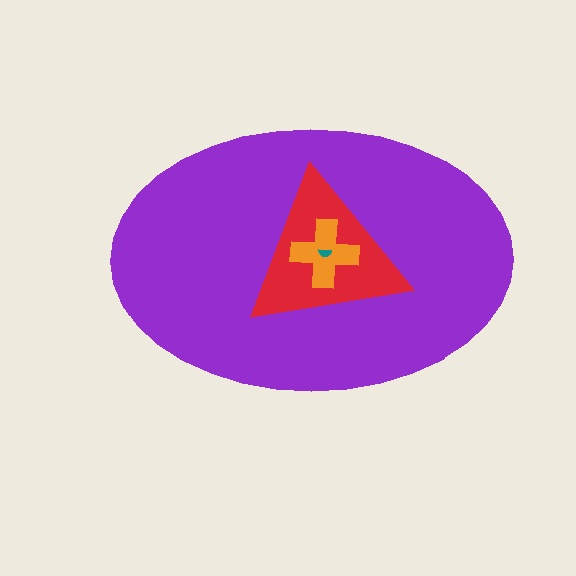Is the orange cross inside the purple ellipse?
Yes.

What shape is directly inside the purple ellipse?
The red triangle.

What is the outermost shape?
The purple ellipse.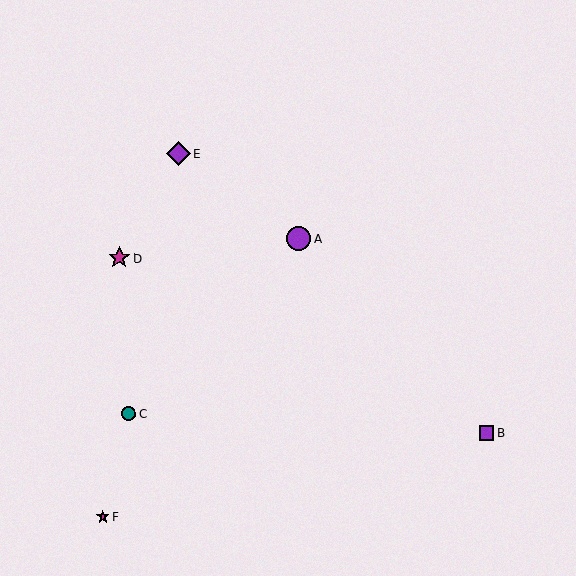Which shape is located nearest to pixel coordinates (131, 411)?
The teal circle (labeled C) at (128, 414) is nearest to that location.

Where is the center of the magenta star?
The center of the magenta star is at (103, 517).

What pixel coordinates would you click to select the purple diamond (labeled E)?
Click at (179, 153) to select the purple diamond E.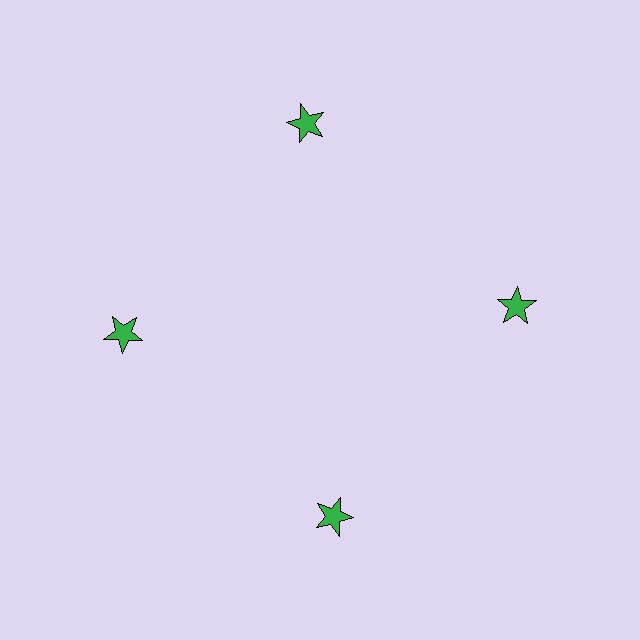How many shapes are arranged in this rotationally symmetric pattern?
There are 4 shapes, arranged in 4 groups of 1.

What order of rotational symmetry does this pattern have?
This pattern has 4-fold rotational symmetry.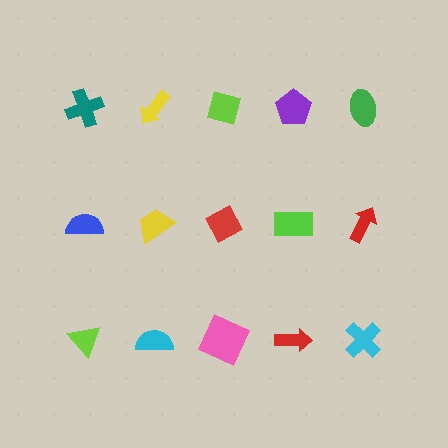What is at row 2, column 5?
A red arrow.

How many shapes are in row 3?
5 shapes.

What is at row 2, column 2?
A yellow trapezoid.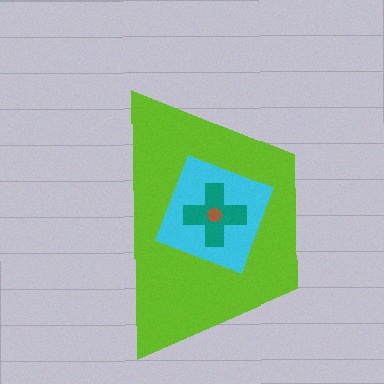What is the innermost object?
The brown circle.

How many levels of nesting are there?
4.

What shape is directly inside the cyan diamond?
The teal cross.